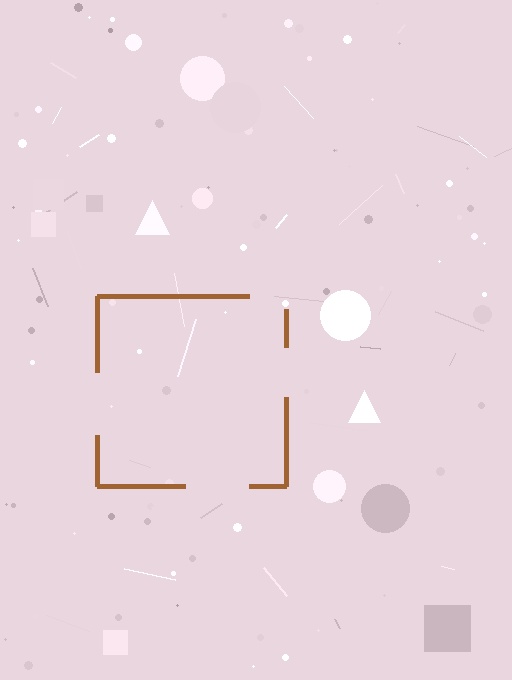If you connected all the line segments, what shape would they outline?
They would outline a square.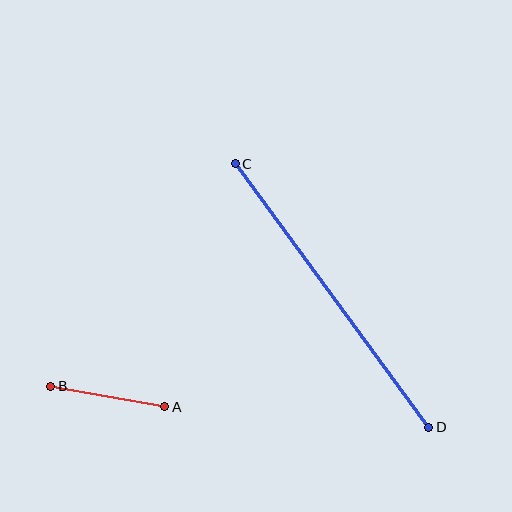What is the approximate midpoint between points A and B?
The midpoint is at approximately (108, 396) pixels.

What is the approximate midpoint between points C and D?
The midpoint is at approximately (332, 296) pixels.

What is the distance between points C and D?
The distance is approximately 327 pixels.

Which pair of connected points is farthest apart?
Points C and D are farthest apart.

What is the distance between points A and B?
The distance is approximately 116 pixels.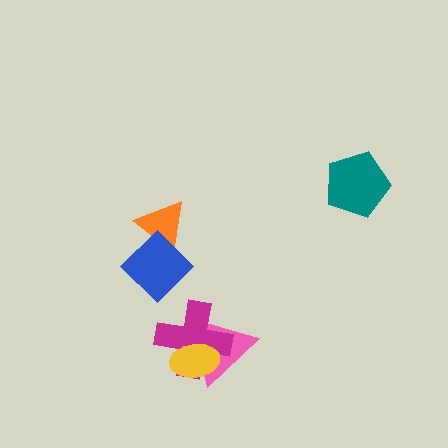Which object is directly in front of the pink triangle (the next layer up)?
The magenta cross is directly in front of the pink triangle.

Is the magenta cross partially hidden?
Yes, it is partially covered by another shape.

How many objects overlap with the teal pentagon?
0 objects overlap with the teal pentagon.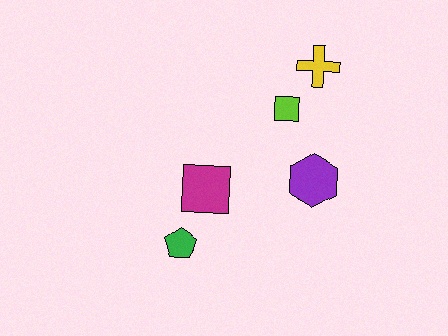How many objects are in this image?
There are 5 objects.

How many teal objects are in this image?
There are no teal objects.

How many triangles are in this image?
There are no triangles.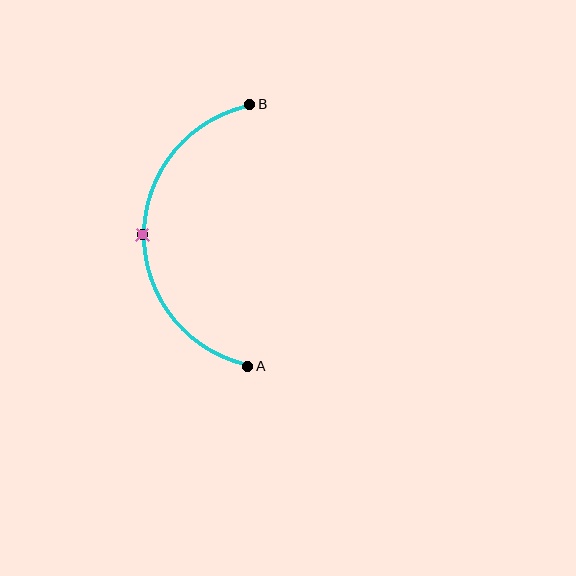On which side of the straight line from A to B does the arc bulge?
The arc bulges to the left of the straight line connecting A and B.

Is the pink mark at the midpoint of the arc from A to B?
Yes. The pink mark lies on the arc at equal arc-length from both A and B — it is the arc midpoint.